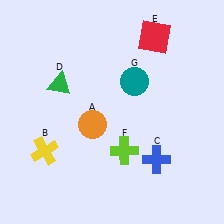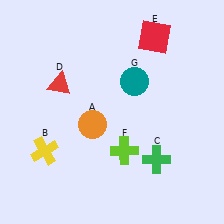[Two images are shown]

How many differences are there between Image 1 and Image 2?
There are 2 differences between the two images.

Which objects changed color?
C changed from blue to green. D changed from green to red.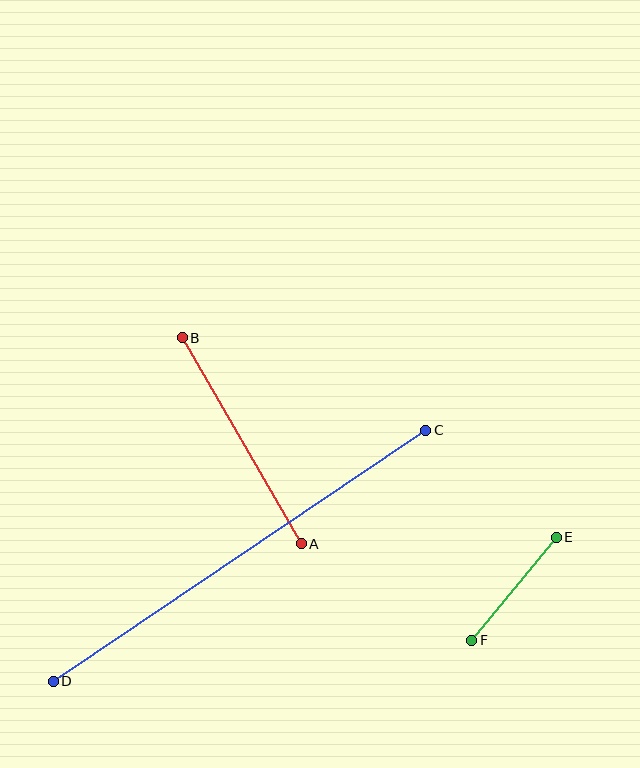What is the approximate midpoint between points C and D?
The midpoint is at approximately (239, 556) pixels.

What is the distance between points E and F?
The distance is approximately 133 pixels.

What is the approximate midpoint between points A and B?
The midpoint is at approximately (242, 441) pixels.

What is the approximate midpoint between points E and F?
The midpoint is at approximately (514, 589) pixels.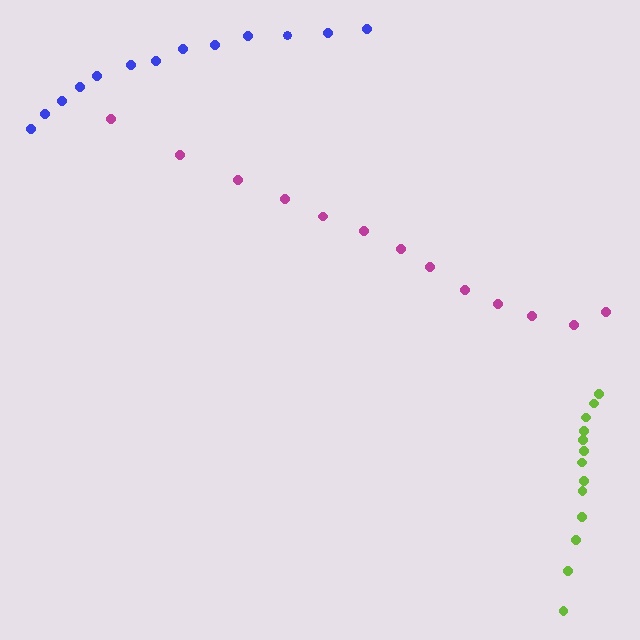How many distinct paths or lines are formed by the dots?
There are 3 distinct paths.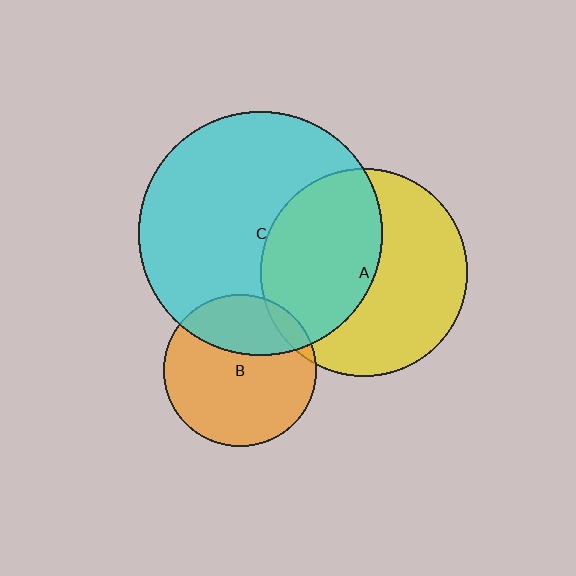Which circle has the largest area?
Circle C (cyan).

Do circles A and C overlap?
Yes.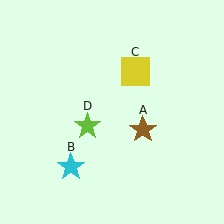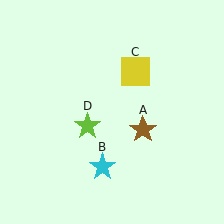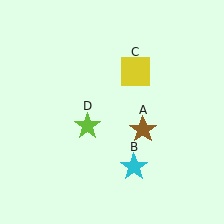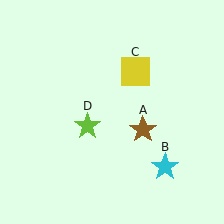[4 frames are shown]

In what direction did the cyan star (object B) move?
The cyan star (object B) moved right.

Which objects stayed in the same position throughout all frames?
Brown star (object A) and yellow square (object C) and lime star (object D) remained stationary.